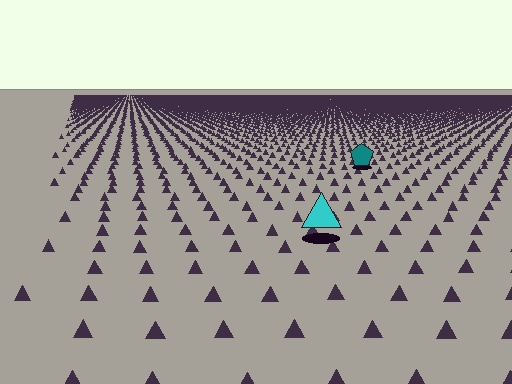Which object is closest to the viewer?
The cyan triangle is closest. The texture marks near it are larger and more spread out.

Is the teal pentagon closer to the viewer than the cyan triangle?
No. The cyan triangle is closer — you can tell from the texture gradient: the ground texture is coarser near it.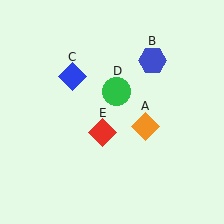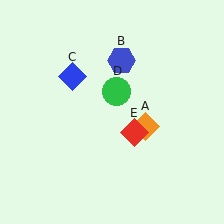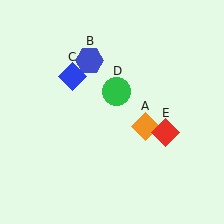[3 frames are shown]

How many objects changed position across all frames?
2 objects changed position: blue hexagon (object B), red diamond (object E).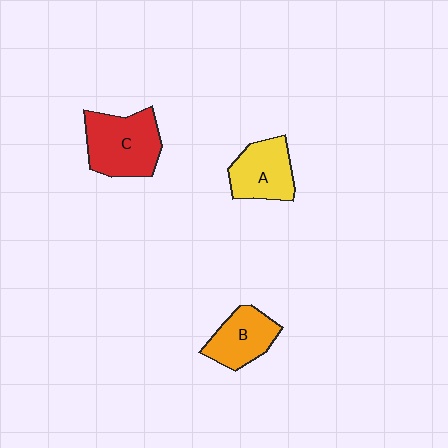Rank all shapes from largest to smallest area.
From largest to smallest: C (red), A (yellow), B (orange).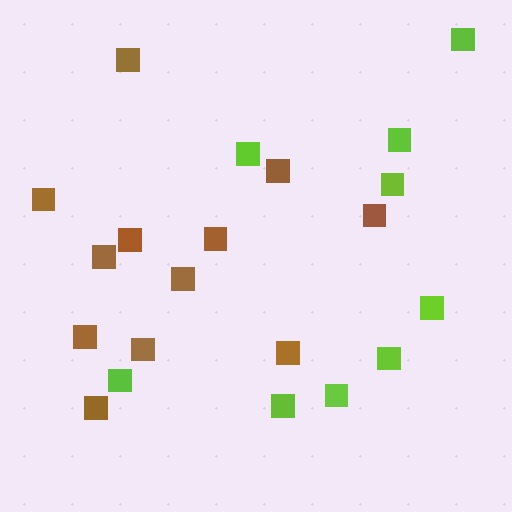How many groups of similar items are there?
There are 2 groups: one group of brown squares (12) and one group of lime squares (9).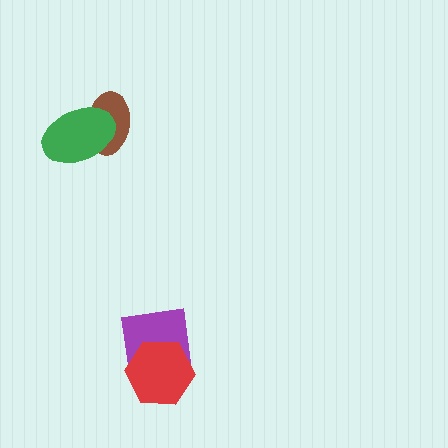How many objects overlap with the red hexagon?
1 object overlaps with the red hexagon.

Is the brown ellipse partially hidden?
Yes, it is partially covered by another shape.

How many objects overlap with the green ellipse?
1 object overlaps with the green ellipse.